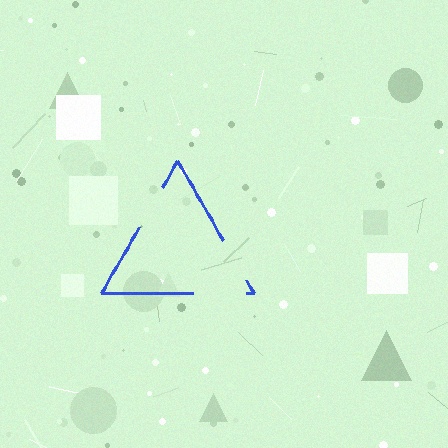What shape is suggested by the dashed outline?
The dashed outline suggests a triangle.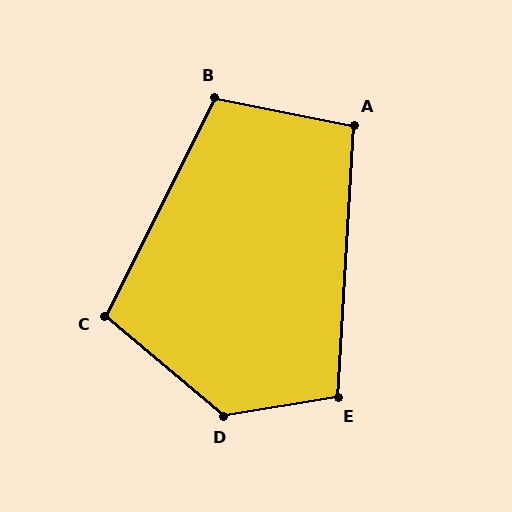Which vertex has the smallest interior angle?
A, at approximately 98 degrees.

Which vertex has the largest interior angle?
D, at approximately 131 degrees.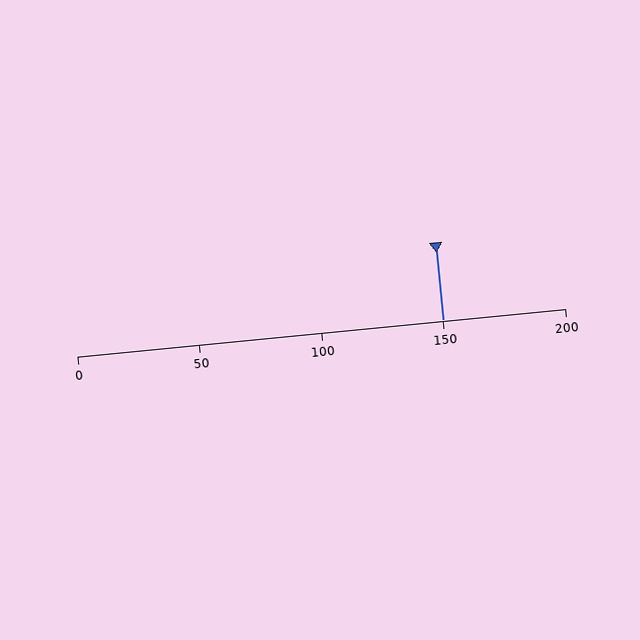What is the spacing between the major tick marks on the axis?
The major ticks are spaced 50 apart.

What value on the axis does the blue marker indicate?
The marker indicates approximately 150.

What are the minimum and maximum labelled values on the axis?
The axis runs from 0 to 200.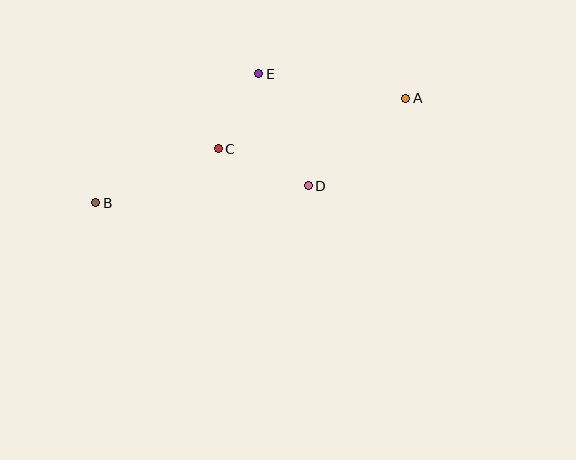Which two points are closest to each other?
Points C and E are closest to each other.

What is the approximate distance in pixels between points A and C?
The distance between A and C is approximately 195 pixels.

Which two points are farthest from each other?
Points A and B are farthest from each other.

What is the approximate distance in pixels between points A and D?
The distance between A and D is approximately 131 pixels.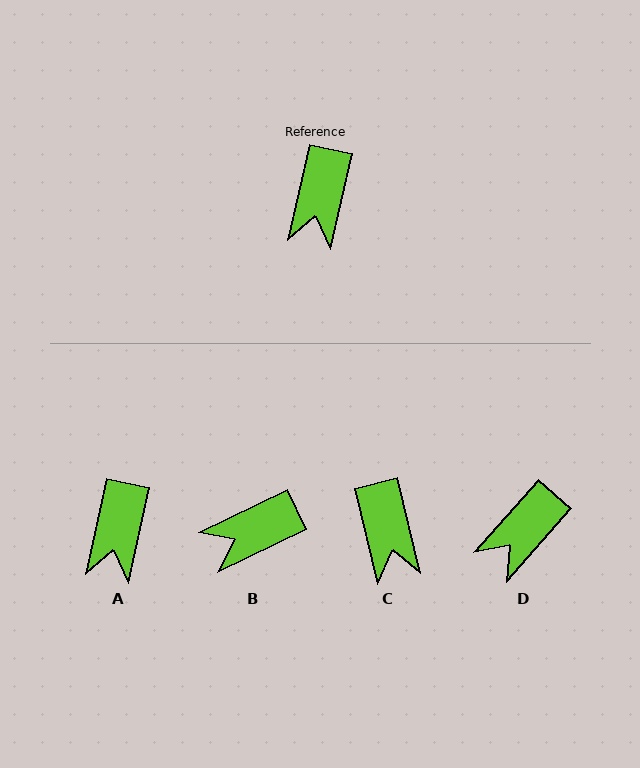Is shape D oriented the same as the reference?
No, it is off by about 29 degrees.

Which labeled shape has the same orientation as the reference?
A.